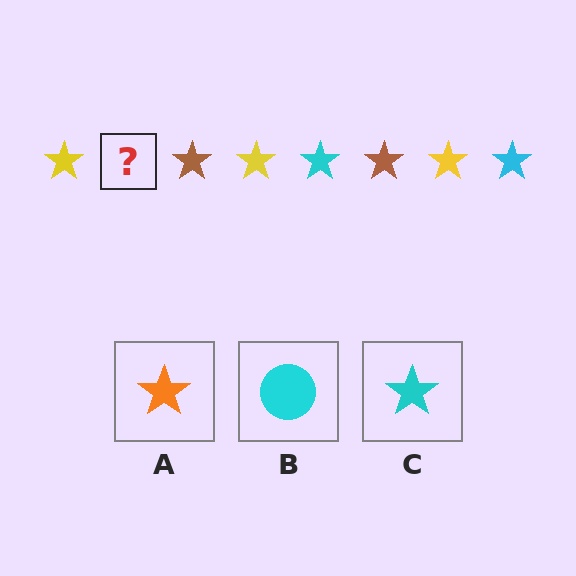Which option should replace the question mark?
Option C.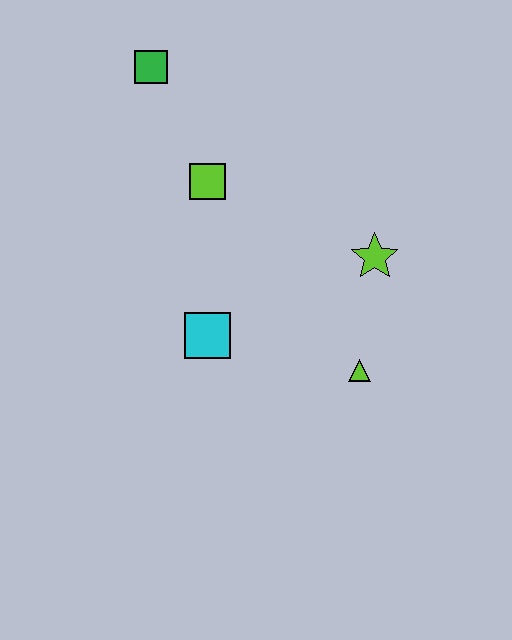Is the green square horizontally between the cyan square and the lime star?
No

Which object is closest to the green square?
The lime square is closest to the green square.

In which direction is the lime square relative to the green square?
The lime square is below the green square.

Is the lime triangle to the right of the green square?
Yes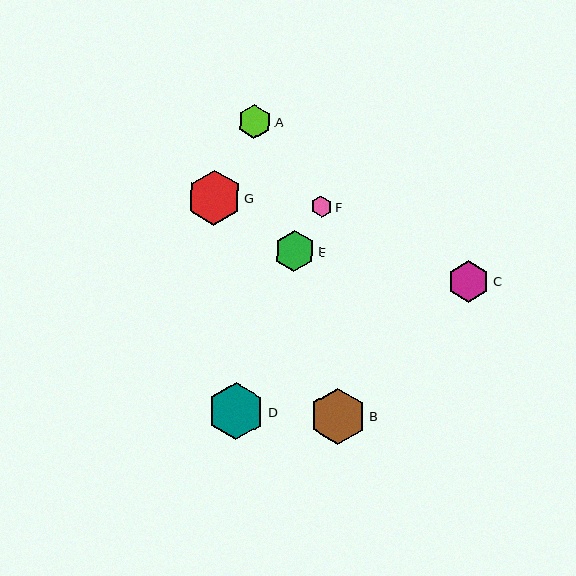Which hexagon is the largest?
Hexagon D is the largest with a size of approximately 57 pixels.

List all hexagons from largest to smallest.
From largest to smallest: D, B, G, C, E, A, F.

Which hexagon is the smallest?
Hexagon F is the smallest with a size of approximately 21 pixels.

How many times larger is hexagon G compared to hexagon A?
Hexagon G is approximately 1.6 times the size of hexagon A.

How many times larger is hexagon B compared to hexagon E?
Hexagon B is approximately 1.4 times the size of hexagon E.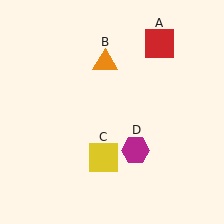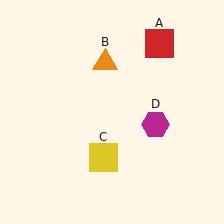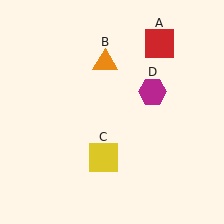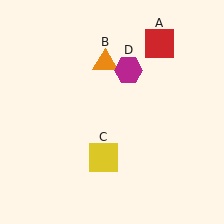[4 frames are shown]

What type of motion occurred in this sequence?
The magenta hexagon (object D) rotated counterclockwise around the center of the scene.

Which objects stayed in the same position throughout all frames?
Red square (object A) and orange triangle (object B) and yellow square (object C) remained stationary.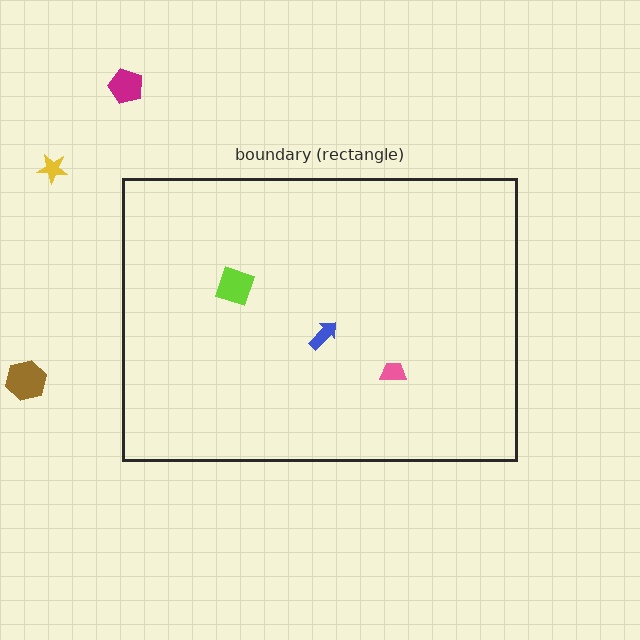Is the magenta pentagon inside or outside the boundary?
Outside.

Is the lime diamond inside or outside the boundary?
Inside.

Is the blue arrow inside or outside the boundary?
Inside.